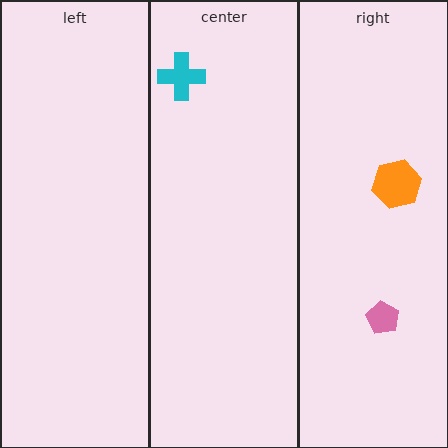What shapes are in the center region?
The cyan cross.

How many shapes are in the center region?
1.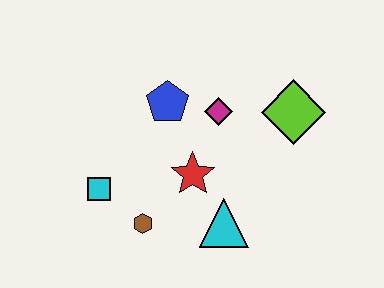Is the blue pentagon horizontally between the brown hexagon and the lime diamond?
Yes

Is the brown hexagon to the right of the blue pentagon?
No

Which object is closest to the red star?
The cyan triangle is closest to the red star.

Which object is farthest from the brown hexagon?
The lime diamond is farthest from the brown hexagon.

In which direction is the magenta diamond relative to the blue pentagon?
The magenta diamond is to the right of the blue pentagon.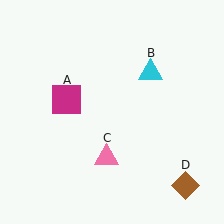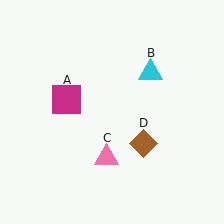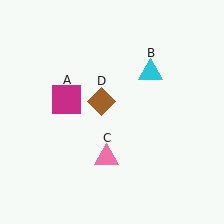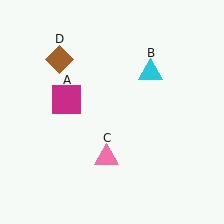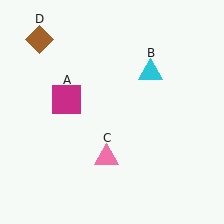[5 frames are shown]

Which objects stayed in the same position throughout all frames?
Magenta square (object A) and cyan triangle (object B) and pink triangle (object C) remained stationary.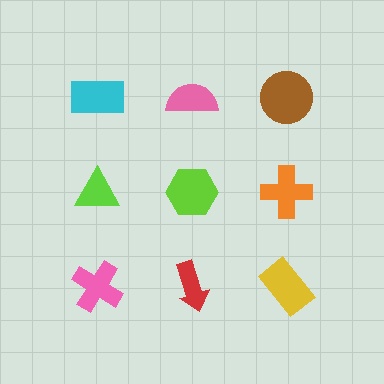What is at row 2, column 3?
An orange cross.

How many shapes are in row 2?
3 shapes.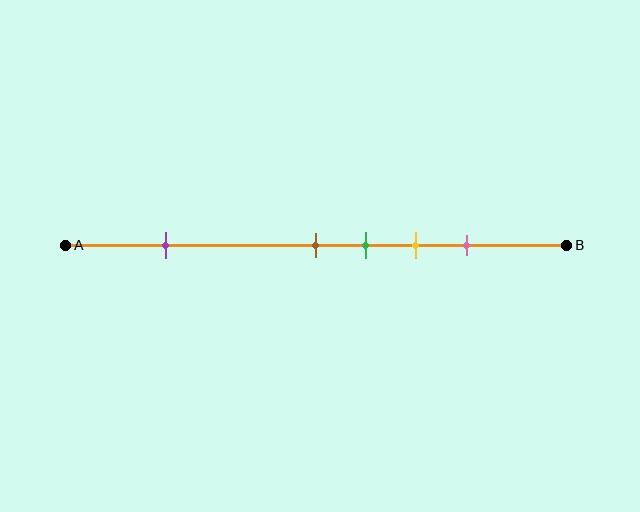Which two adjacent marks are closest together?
The brown and green marks are the closest adjacent pair.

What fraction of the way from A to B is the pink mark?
The pink mark is approximately 80% (0.8) of the way from A to B.